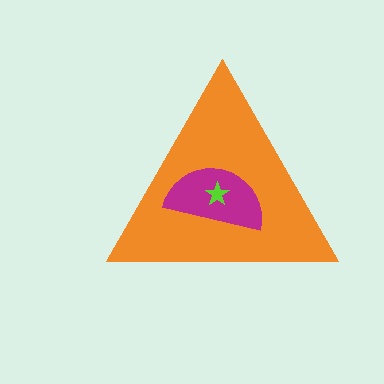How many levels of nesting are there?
3.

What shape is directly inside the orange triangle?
The magenta semicircle.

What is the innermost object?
The lime star.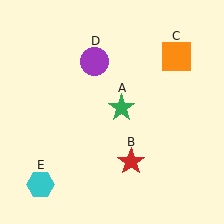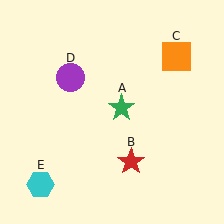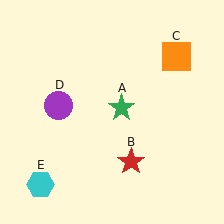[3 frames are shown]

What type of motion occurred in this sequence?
The purple circle (object D) rotated counterclockwise around the center of the scene.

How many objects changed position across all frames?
1 object changed position: purple circle (object D).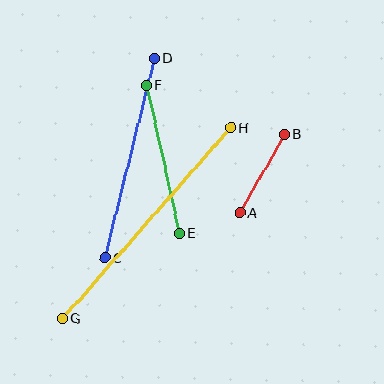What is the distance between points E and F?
The distance is approximately 152 pixels.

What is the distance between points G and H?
The distance is approximately 255 pixels.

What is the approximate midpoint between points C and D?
The midpoint is at approximately (130, 158) pixels.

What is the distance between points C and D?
The distance is approximately 206 pixels.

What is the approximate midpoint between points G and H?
The midpoint is at approximately (146, 223) pixels.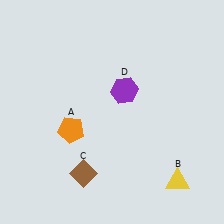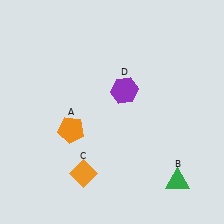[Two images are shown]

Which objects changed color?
B changed from yellow to green. C changed from brown to orange.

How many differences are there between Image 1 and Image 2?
There are 2 differences between the two images.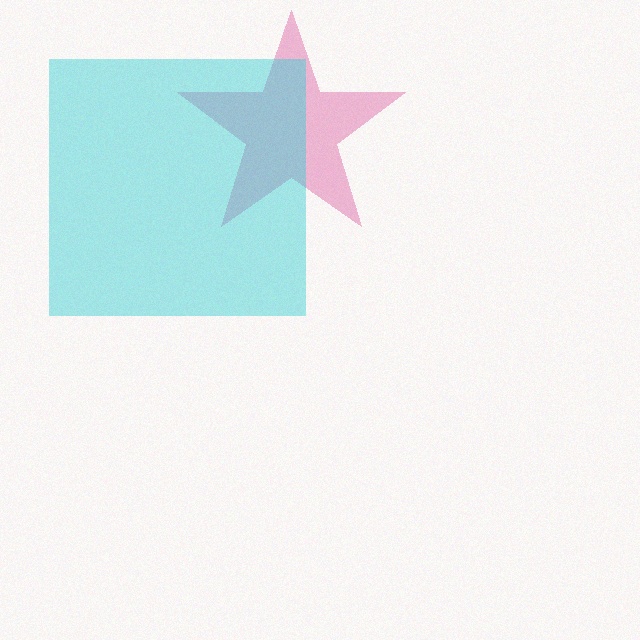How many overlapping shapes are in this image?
There are 2 overlapping shapes in the image.